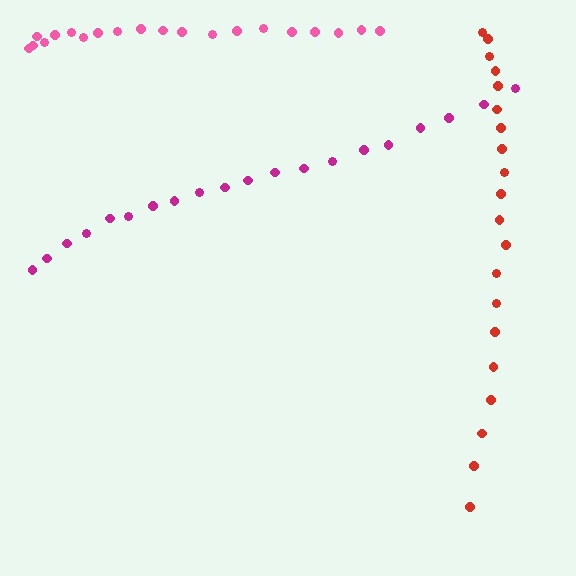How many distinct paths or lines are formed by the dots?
There are 3 distinct paths.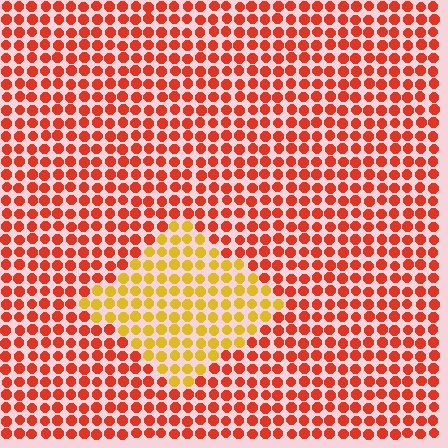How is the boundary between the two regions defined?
The boundary is defined purely by a slight shift in hue (about 44 degrees). Spacing, size, and orientation are identical on both sides.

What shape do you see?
I see a diamond.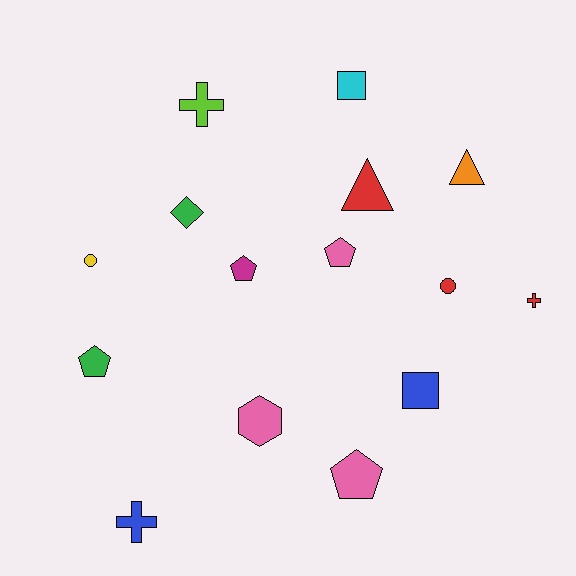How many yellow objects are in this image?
There is 1 yellow object.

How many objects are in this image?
There are 15 objects.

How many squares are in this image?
There are 2 squares.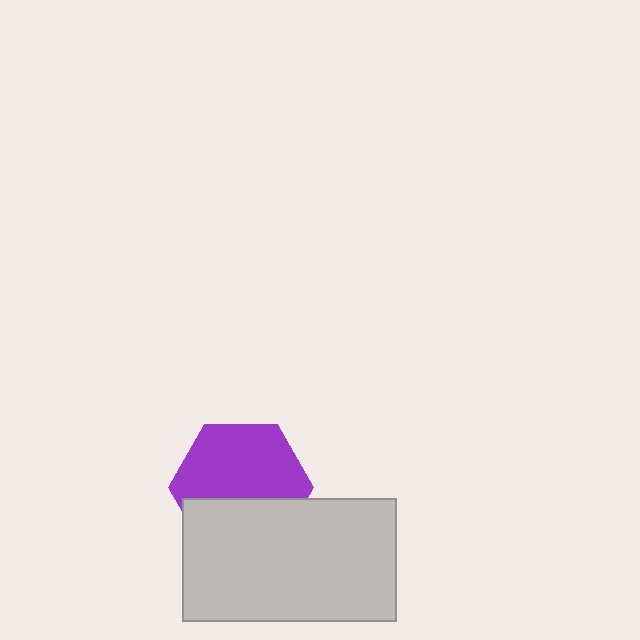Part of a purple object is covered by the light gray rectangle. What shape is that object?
It is a hexagon.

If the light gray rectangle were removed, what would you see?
You would see the complete purple hexagon.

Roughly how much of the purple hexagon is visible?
About half of it is visible (roughly 61%).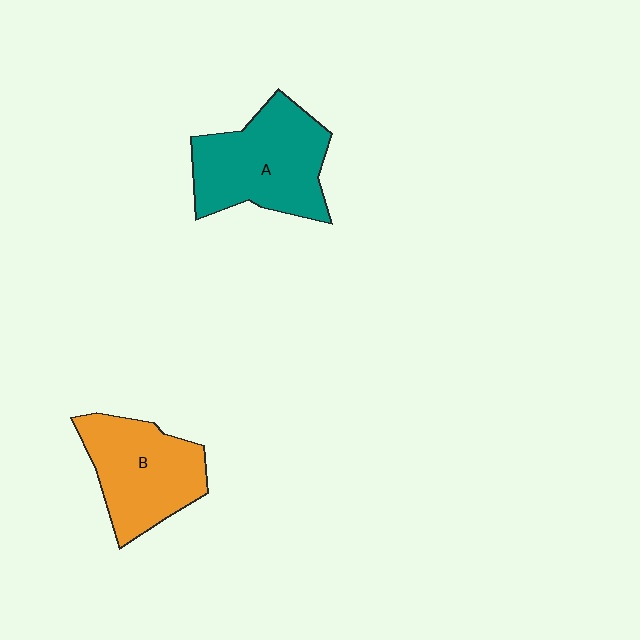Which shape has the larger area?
Shape A (teal).